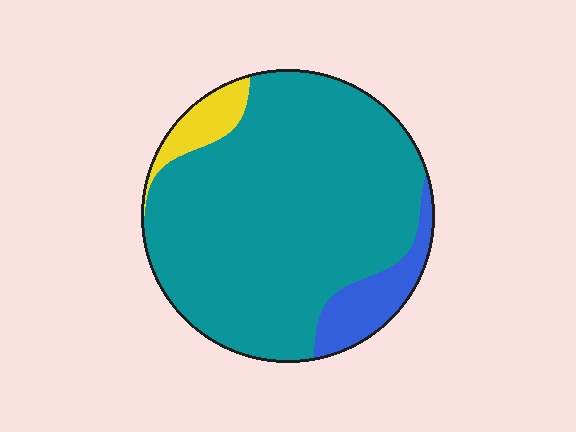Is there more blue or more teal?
Teal.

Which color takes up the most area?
Teal, at roughly 85%.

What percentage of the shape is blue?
Blue covers 10% of the shape.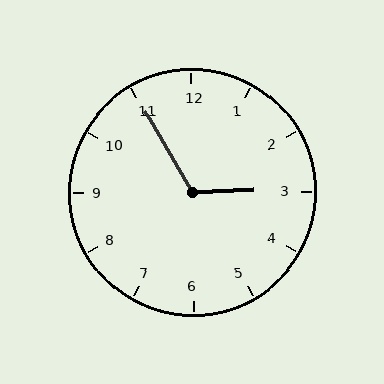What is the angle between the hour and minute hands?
Approximately 118 degrees.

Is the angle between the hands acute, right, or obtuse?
It is obtuse.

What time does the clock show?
2:55.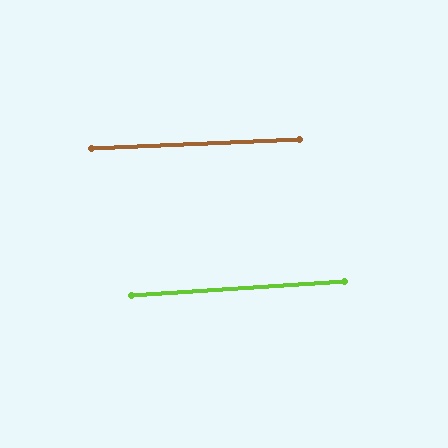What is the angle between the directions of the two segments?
Approximately 1 degree.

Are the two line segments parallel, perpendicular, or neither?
Parallel — their directions differ by only 1.3°.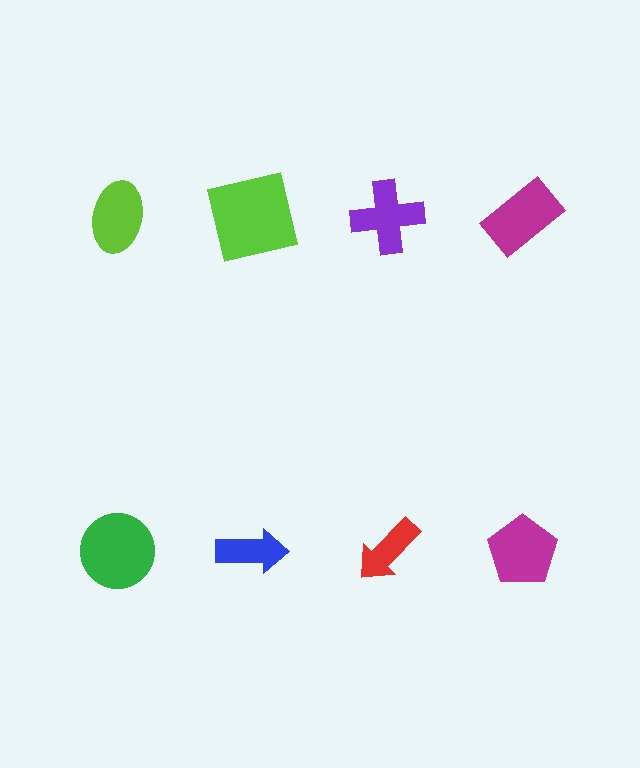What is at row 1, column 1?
A lime ellipse.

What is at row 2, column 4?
A magenta pentagon.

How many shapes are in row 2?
4 shapes.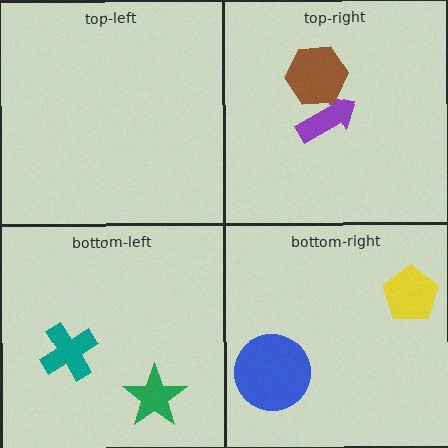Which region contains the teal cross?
The bottom-left region.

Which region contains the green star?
The bottom-left region.